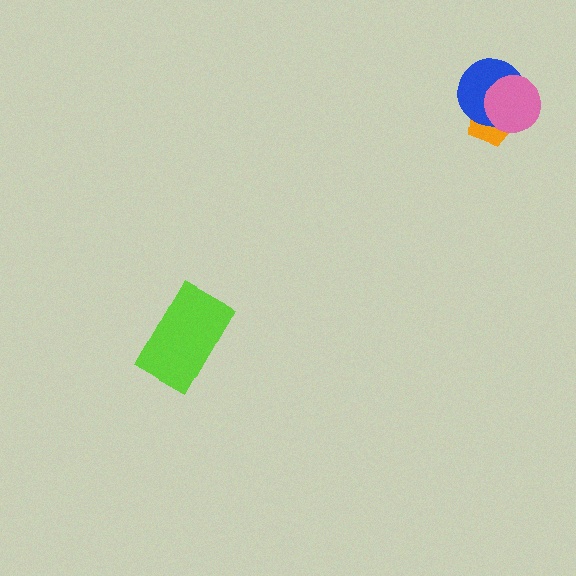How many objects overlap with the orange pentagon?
2 objects overlap with the orange pentagon.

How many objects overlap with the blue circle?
2 objects overlap with the blue circle.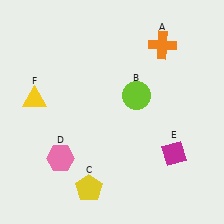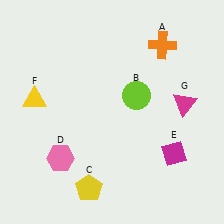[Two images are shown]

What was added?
A magenta triangle (G) was added in Image 2.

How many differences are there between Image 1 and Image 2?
There is 1 difference between the two images.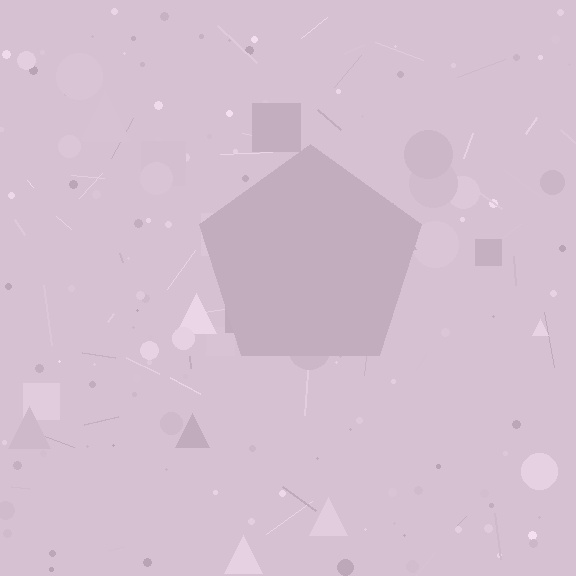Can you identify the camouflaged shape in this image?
The camouflaged shape is a pentagon.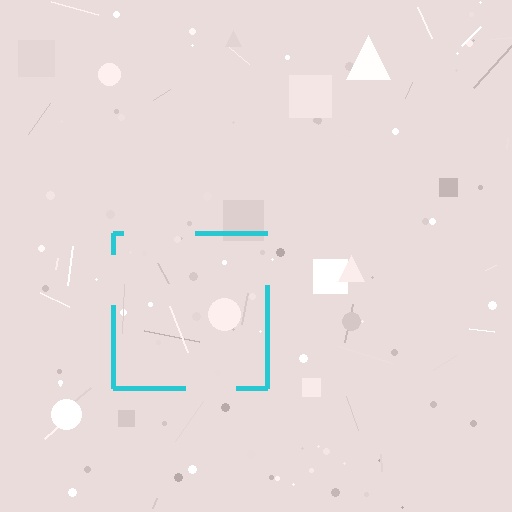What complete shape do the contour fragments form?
The contour fragments form a square.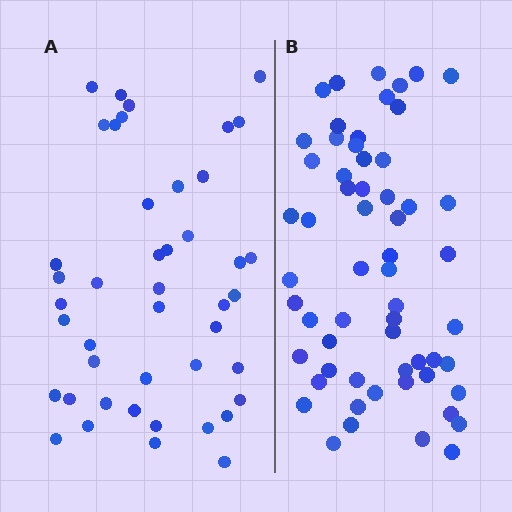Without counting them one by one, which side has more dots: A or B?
Region B (the right region) has more dots.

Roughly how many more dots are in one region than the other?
Region B has approximately 15 more dots than region A.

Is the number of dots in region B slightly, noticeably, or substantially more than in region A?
Region B has noticeably more, but not dramatically so. The ratio is roughly 1.3 to 1.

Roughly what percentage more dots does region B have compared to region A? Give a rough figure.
About 35% more.